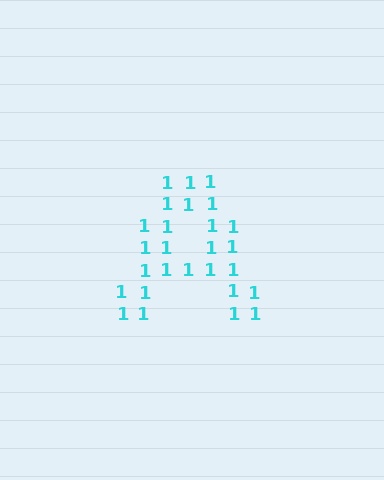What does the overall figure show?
The overall figure shows the letter A.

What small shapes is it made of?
It is made of small digit 1's.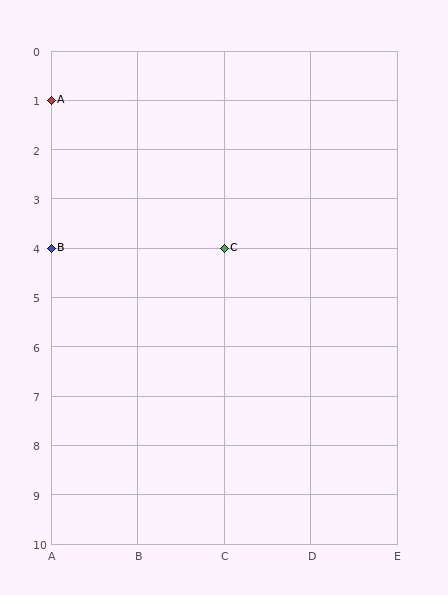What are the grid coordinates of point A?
Point A is at grid coordinates (A, 1).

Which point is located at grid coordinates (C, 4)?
Point C is at (C, 4).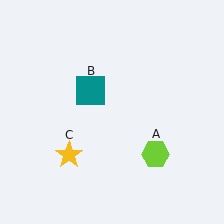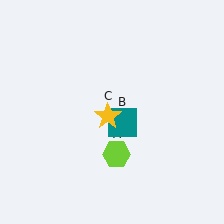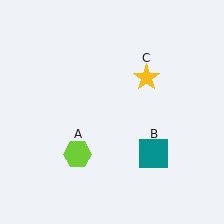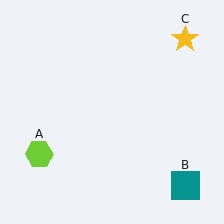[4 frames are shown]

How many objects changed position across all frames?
3 objects changed position: lime hexagon (object A), teal square (object B), yellow star (object C).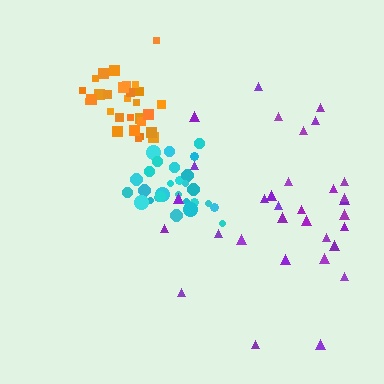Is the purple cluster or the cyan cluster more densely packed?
Cyan.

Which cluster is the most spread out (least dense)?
Purple.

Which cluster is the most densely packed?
Orange.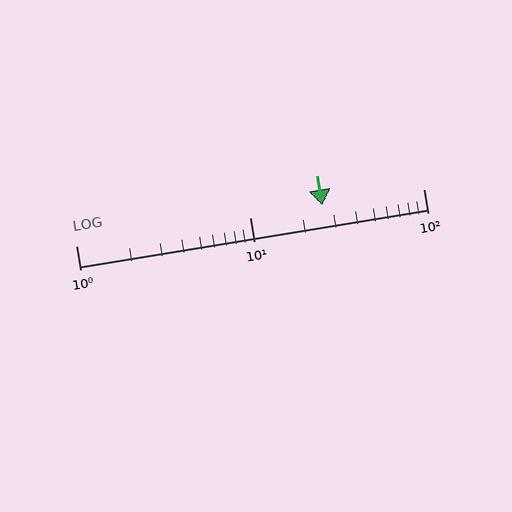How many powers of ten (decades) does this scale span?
The scale spans 2 decades, from 1 to 100.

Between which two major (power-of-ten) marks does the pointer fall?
The pointer is between 10 and 100.